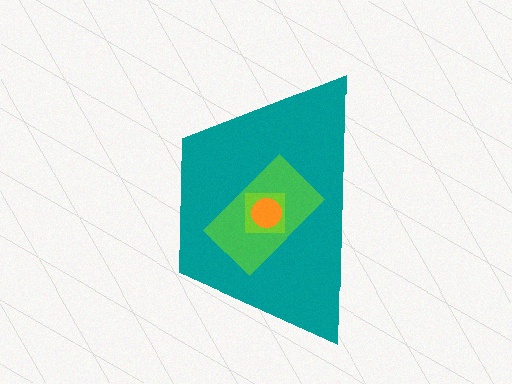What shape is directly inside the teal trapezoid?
The green rectangle.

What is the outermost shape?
The teal trapezoid.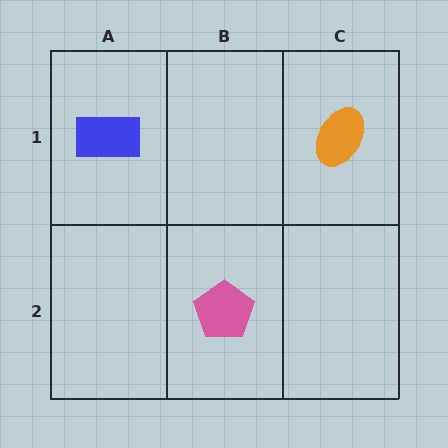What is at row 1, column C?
An orange ellipse.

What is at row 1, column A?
A blue rectangle.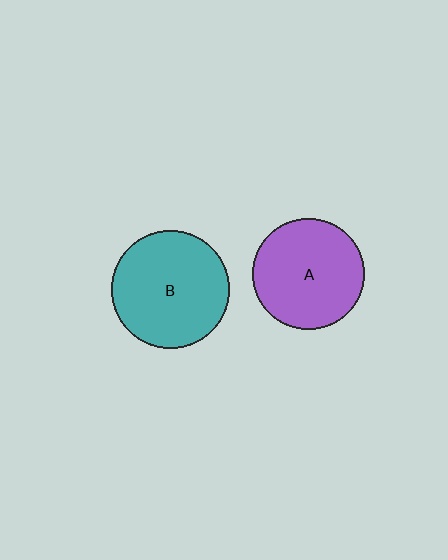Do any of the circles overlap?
No, none of the circles overlap.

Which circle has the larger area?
Circle B (teal).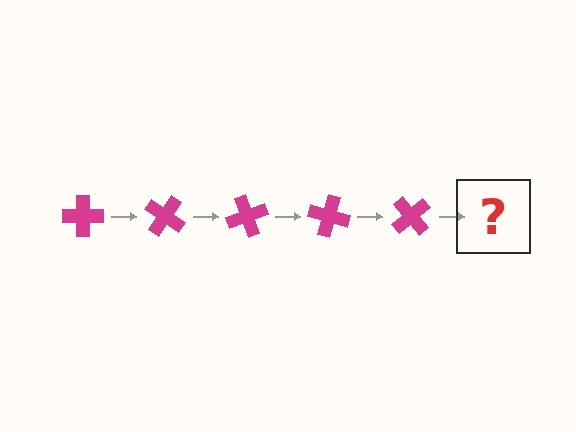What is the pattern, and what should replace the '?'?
The pattern is that the cross rotates 35 degrees each step. The '?' should be a magenta cross rotated 175 degrees.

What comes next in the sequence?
The next element should be a magenta cross rotated 175 degrees.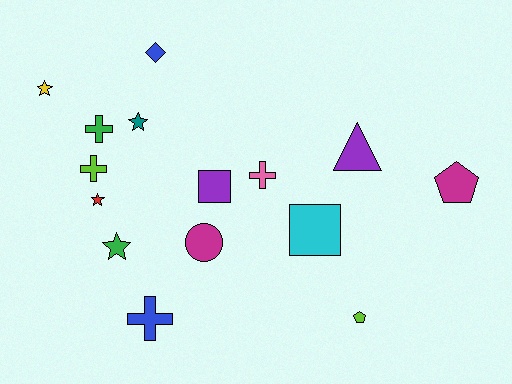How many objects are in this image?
There are 15 objects.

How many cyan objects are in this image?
There is 1 cyan object.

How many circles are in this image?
There is 1 circle.